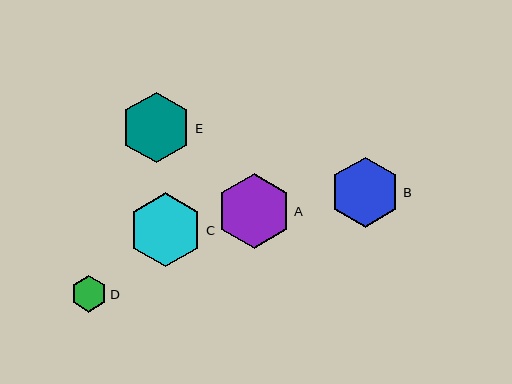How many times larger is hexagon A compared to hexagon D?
Hexagon A is approximately 2.0 times the size of hexagon D.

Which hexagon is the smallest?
Hexagon D is the smallest with a size of approximately 37 pixels.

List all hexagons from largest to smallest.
From largest to smallest: A, C, E, B, D.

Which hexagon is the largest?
Hexagon A is the largest with a size of approximately 74 pixels.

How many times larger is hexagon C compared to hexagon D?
Hexagon C is approximately 2.0 times the size of hexagon D.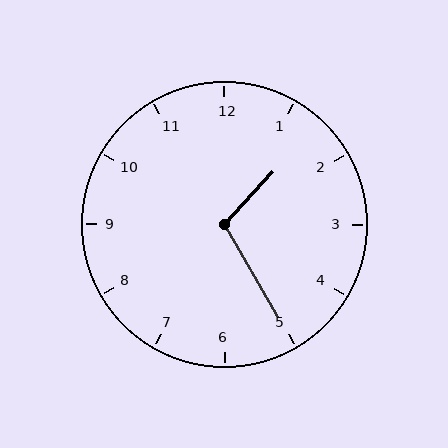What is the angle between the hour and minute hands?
Approximately 108 degrees.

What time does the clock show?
1:25.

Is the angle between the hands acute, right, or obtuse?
It is obtuse.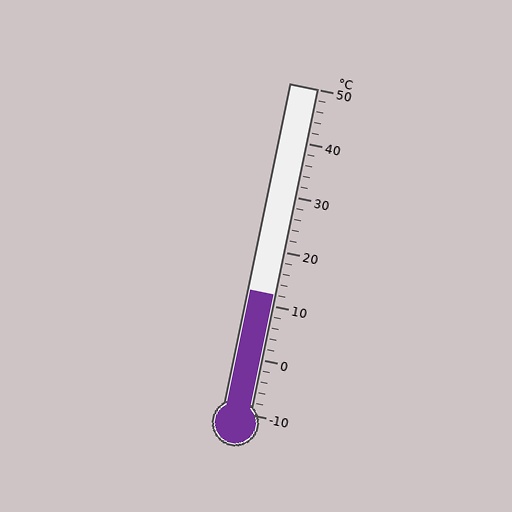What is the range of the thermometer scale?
The thermometer scale ranges from -10°C to 50°C.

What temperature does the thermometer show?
The thermometer shows approximately 12°C.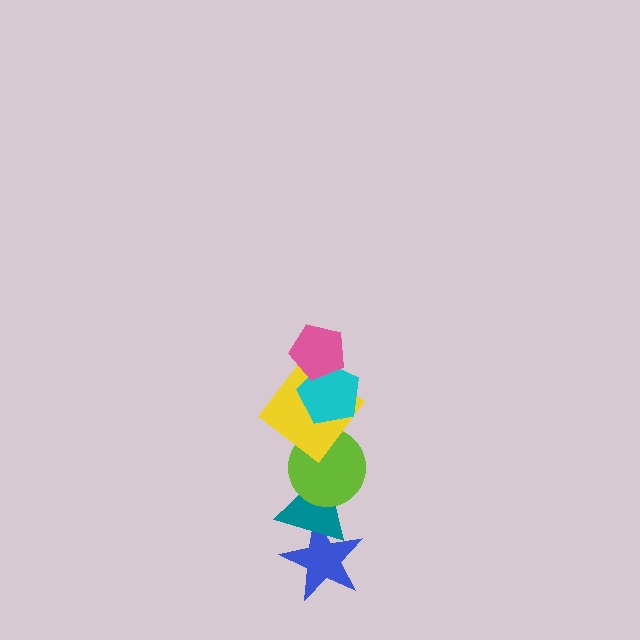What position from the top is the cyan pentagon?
The cyan pentagon is 2nd from the top.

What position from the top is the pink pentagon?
The pink pentagon is 1st from the top.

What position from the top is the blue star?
The blue star is 6th from the top.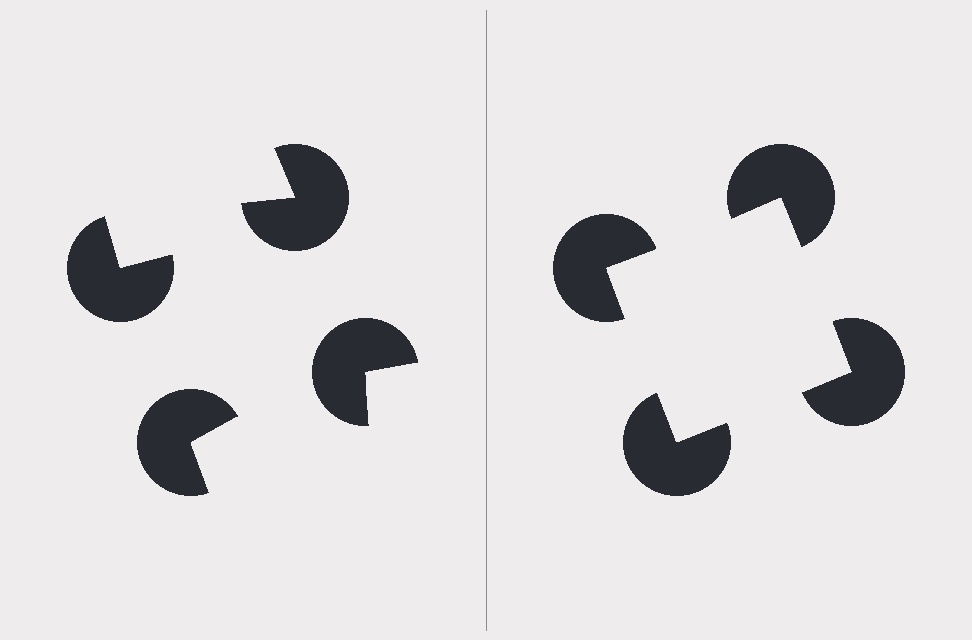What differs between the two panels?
The pac-man discs are positioned identically on both sides; only the wedge orientations differ. On the right they align to a square; on the left they are misaligned.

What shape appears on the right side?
An illusory square.